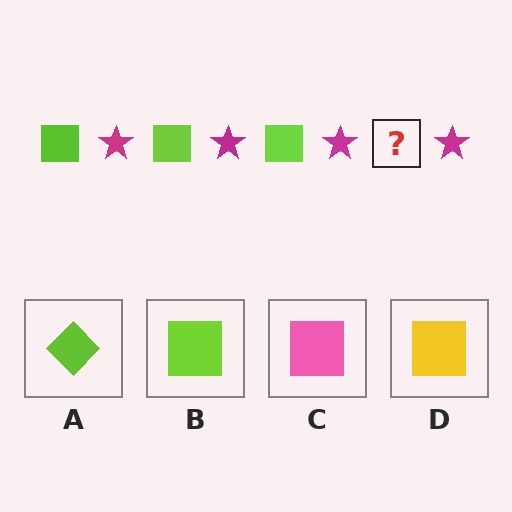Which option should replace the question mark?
Option B.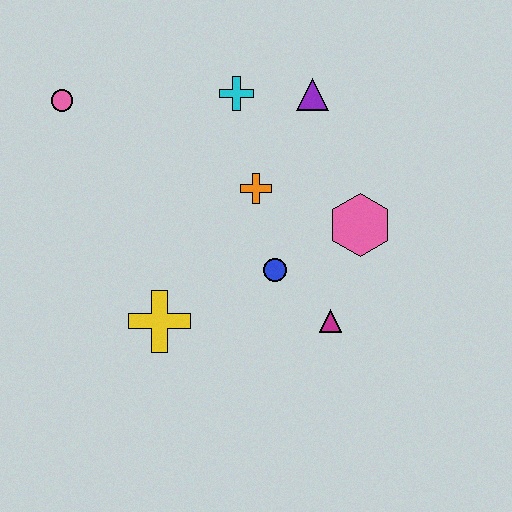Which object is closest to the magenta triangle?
The blue circle is closest to the magenta triangle.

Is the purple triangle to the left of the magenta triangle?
Yes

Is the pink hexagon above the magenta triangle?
Yes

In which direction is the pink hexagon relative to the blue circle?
The pink hexagon is to the right of the blue circle.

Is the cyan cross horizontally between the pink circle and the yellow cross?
No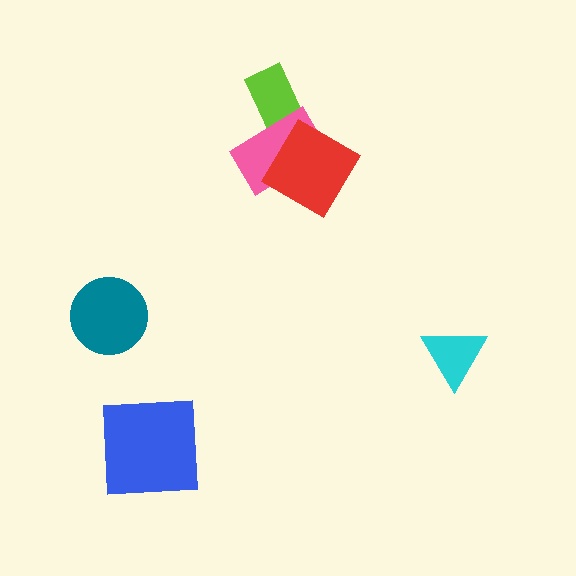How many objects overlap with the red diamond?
1 object overlaps with the red diamond.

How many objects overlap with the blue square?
0 objects overlap with the blue square.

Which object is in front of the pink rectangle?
The red diamond is in front of the pink rectangle.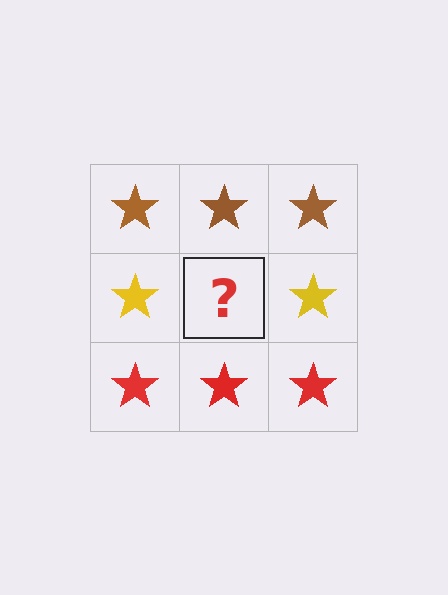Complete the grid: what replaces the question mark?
The question mark should be replaced with a yellow star.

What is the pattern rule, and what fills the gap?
The rule is that each row has a consistent color. The gap should be filled with a yellow star.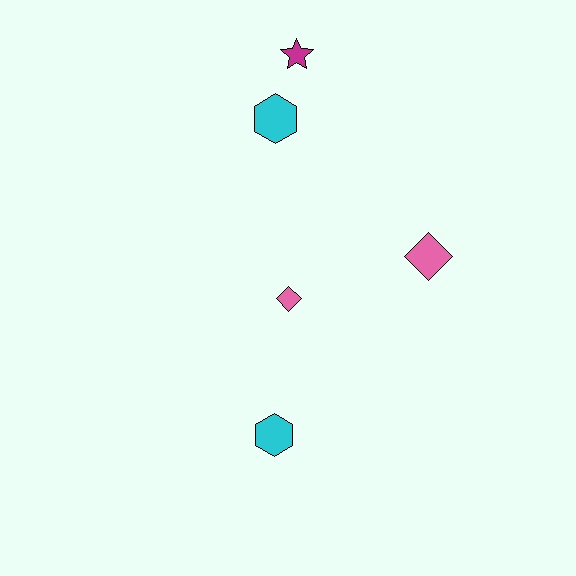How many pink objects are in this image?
There are 2 pink objects.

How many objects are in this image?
There are 5 objects.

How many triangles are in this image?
There are no triangles.